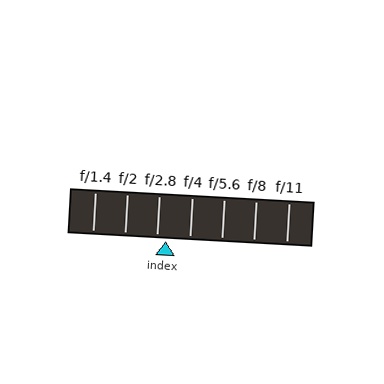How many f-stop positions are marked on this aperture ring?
There are 7 f-stop positions marked.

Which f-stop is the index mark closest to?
The index mark is closest to f/2.8.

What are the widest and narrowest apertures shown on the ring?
The widest aperture shown is f/1.4 and the narrowest is f/11.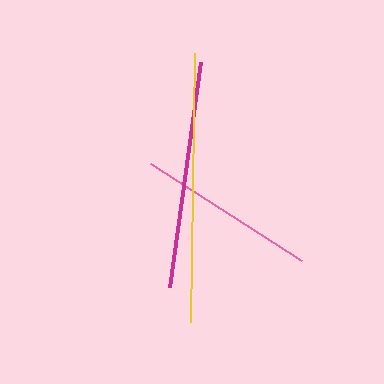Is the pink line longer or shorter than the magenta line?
The magenta line is longer than the pink line.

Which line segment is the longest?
The yellow line is the longest at approximately 269 pixels.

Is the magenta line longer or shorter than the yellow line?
The yellow line is longer than the magenta line.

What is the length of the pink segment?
The pink segment is approximately 180 pixels long.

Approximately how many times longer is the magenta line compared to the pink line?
The magenta line is approximately 1.3 times the length of the pink line.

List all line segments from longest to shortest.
From longest to shortest: yellow, magenta, pink.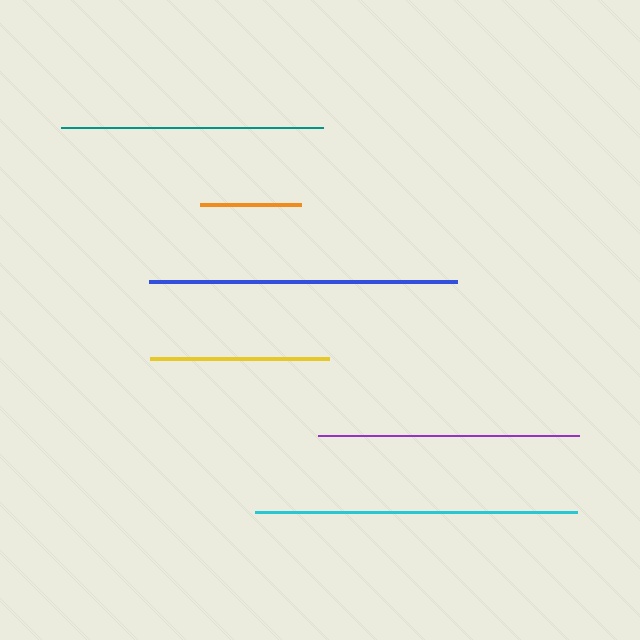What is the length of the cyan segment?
The cyan segment is approximately 322 pixels long.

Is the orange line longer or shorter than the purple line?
The purple line is longer than the orange line.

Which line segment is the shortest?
The orange line is the shortest at approximately 101 pixels.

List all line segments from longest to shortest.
From longest to shortest: cyan, blue, teal, purple, yellow, orange.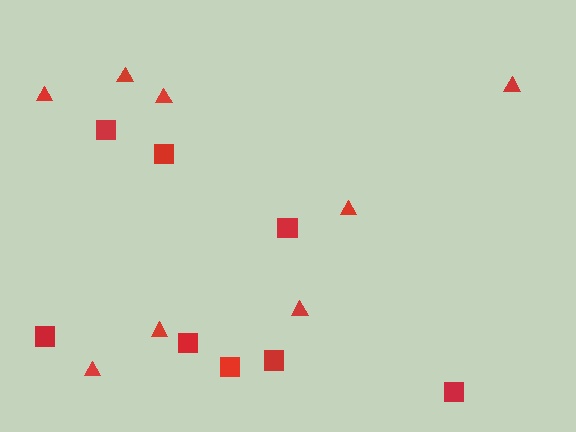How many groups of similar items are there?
There are 2 groups: one group of squares (8) and one group of triangles (8).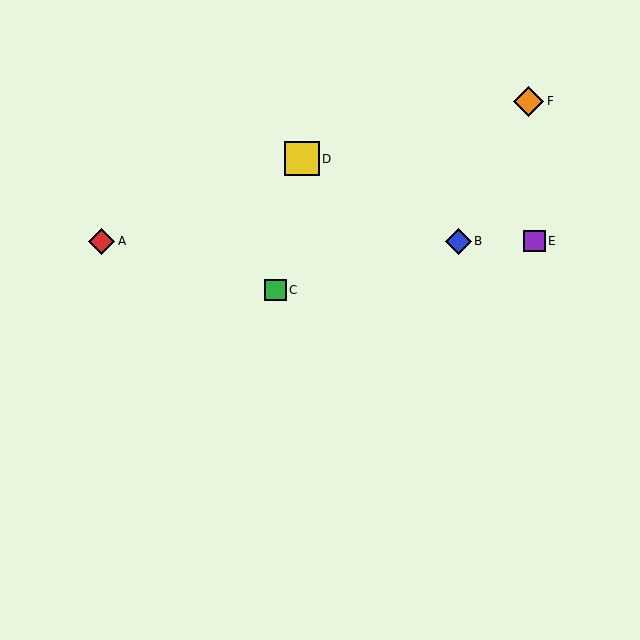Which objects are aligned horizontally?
Objects A, B, E are aligned horizontally.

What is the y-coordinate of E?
Object E is at y≈241.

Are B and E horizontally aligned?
Yes, both are at y≈241.